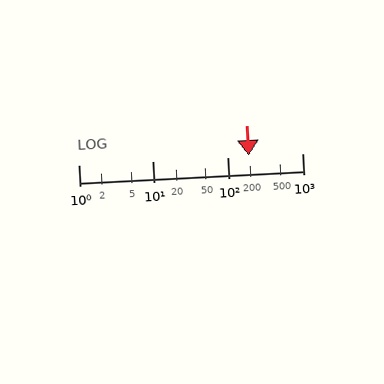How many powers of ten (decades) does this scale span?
The scale spans 3 decades, from 1 to 1000.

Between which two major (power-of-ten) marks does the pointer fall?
The pointer is between 100 and 1000.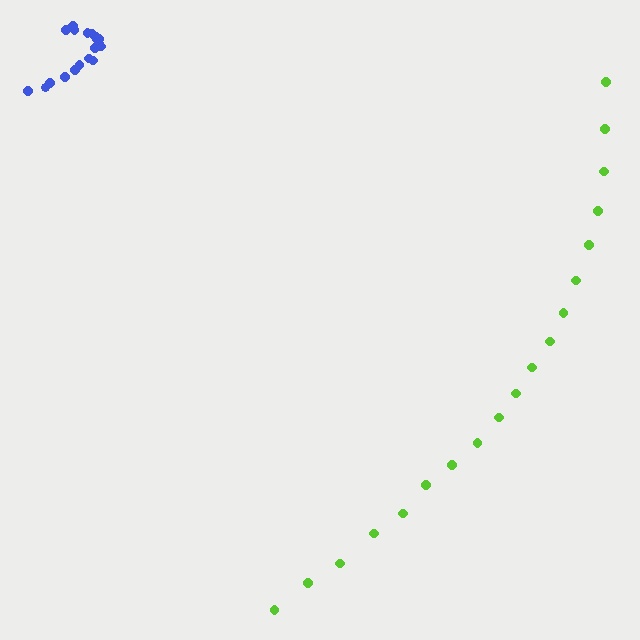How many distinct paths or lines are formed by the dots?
There are 2 distinct paths.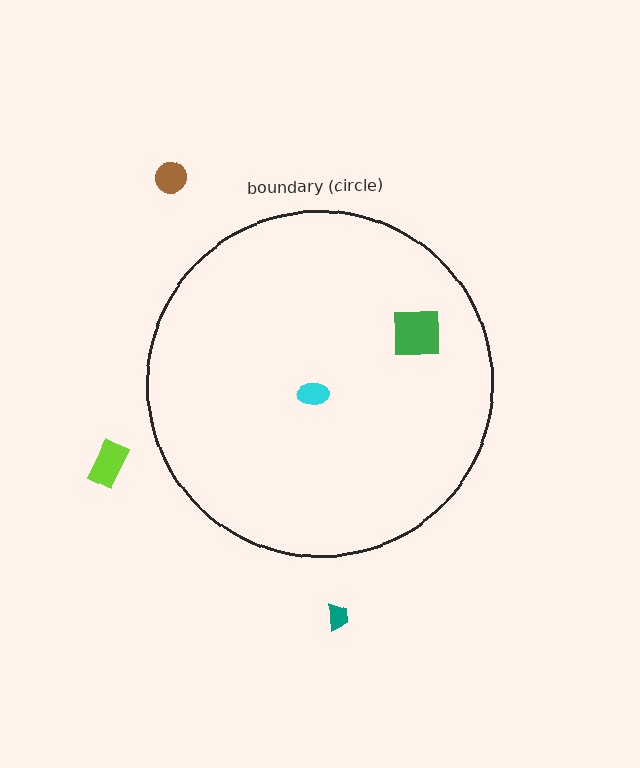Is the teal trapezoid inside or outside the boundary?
Outside.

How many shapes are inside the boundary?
2 inside, 3 outside.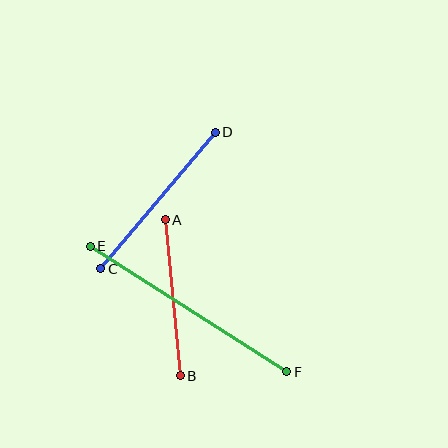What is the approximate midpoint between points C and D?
The midpoint is at approximately (158, 201) pixels.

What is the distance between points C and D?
The distance is approximately 178 pixels.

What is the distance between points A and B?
The distance is approximately 157 pixels.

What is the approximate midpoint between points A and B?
The midpoint is at approximately (173, 298) pixels.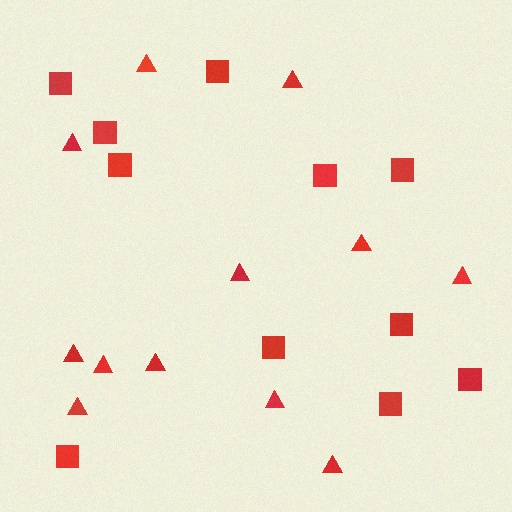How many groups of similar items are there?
There are 2 groups: one group of squares (11) and one group of triangles (12).